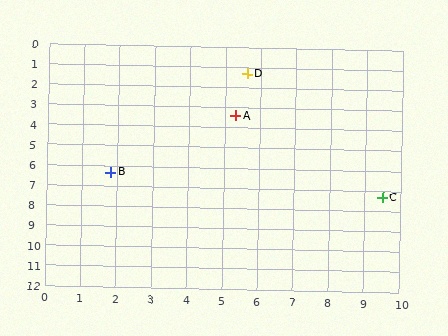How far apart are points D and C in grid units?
Points D and C are about 7.2 grid units apart.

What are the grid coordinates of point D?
Point D is at approximately (5.6, 1.3).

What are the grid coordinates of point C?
Point C is at approximately (9.5, 7.3).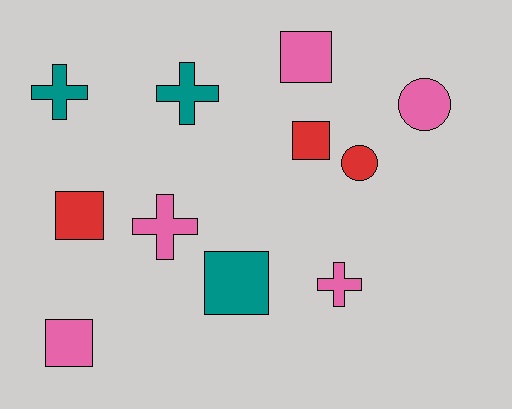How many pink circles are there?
There is 1 pink circle.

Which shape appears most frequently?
Square, with 5 objects.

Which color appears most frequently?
Pink, with 5 objects.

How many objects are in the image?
There are 11 objects.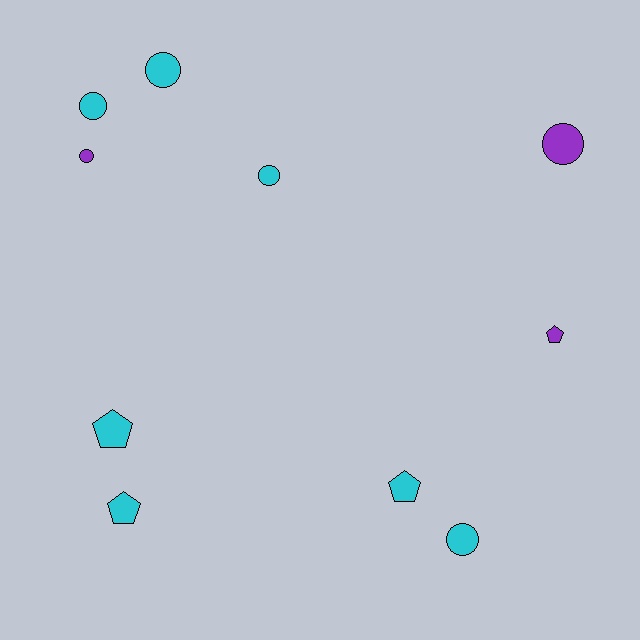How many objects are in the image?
There are 10 objects.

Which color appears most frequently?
Cyan, with 7 objects.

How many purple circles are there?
There are 2 purple circles.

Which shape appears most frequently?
Circle, with 6 objects.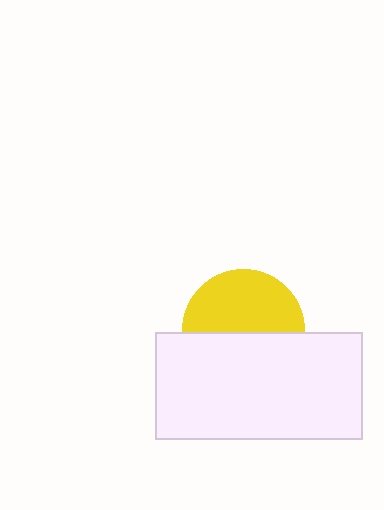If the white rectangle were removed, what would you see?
You would see the complete yellow circle.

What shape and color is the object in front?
The object in front is a white rectangle.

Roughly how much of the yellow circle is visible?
About half of it is visible (roughly 51%).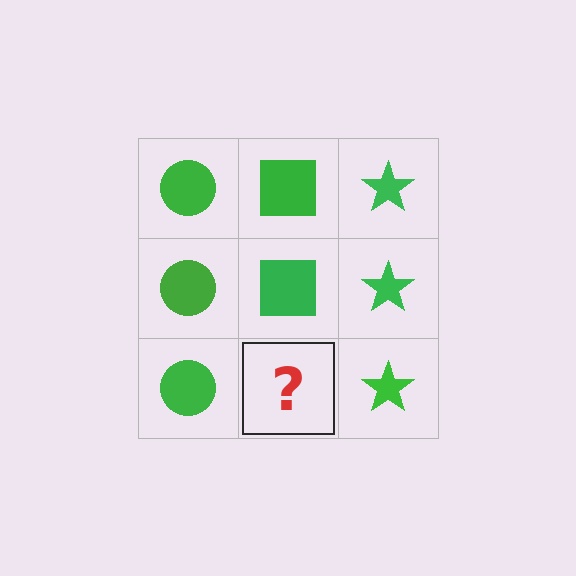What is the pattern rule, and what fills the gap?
The rule is that each column has a consistent shape. The gap should be filled with a green square.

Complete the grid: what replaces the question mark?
The question mark should be replaced with a green square.